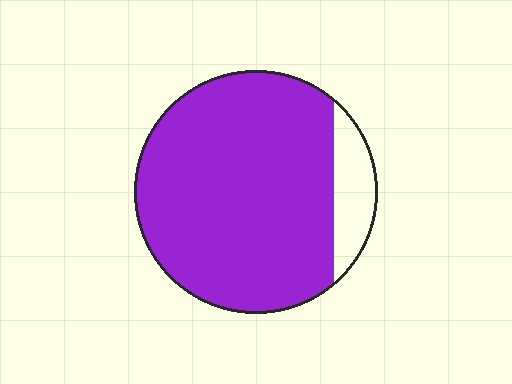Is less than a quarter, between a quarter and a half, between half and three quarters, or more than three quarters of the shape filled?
More than three quarters.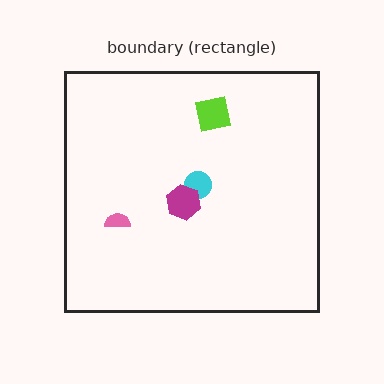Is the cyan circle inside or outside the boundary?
Inside.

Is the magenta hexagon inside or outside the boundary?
Inside.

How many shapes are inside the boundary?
4 inside, 0 outside.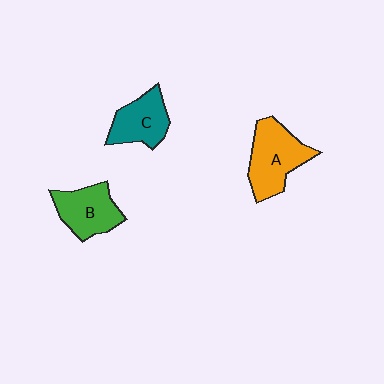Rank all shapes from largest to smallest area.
From largest to smallest: A (orange), B (green), C (teal).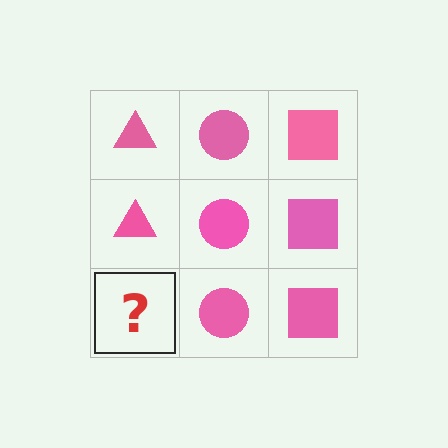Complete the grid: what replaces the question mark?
The question mark should be replaced with a pink triangle.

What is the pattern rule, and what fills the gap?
The rule is that each column has a consistent shape. The gap should be filled with a pink triangle.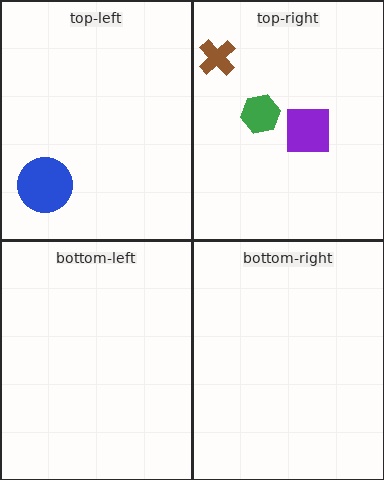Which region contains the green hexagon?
The top-right region.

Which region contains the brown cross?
The top-right region.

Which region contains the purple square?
The top-right region.